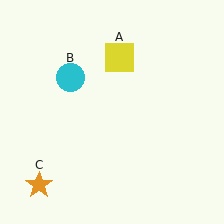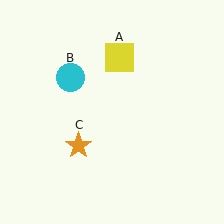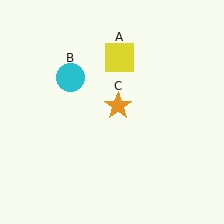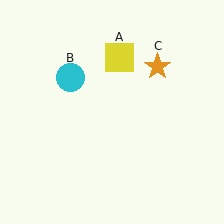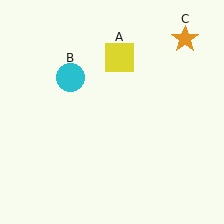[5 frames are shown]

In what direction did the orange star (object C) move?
The orange star (object C) moved up and to the right.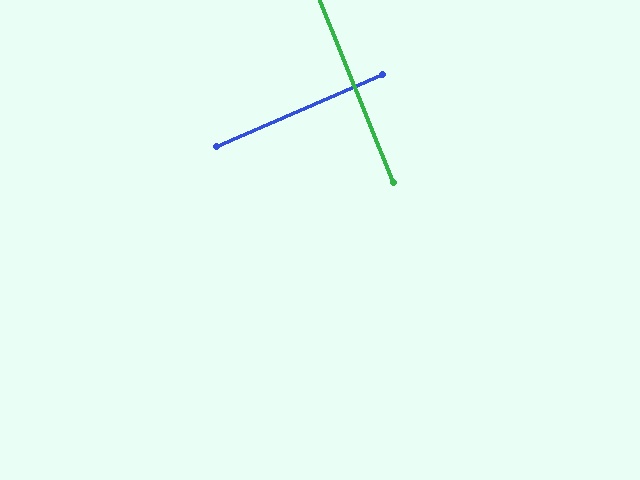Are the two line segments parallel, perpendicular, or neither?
Perpendicular — they meet at approximately 88°.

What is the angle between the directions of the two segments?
Approximately 88 degrees.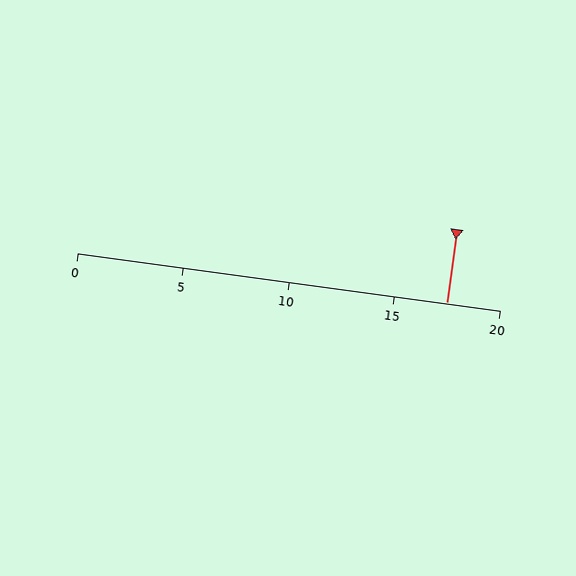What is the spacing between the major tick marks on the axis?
The major ticks are spaced 5 apart.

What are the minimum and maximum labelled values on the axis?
The axis runs from 0 to 20.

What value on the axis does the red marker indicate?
The marker indicates approximately 17.5.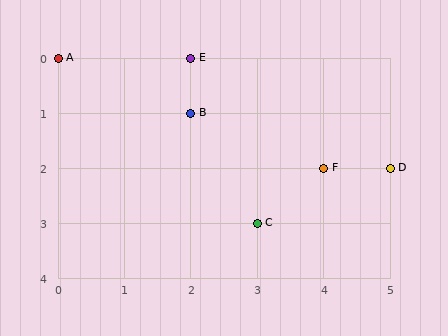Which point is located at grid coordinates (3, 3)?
Point C is at (3, 3).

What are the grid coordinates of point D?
Point D is at grid coordinates (5, 2).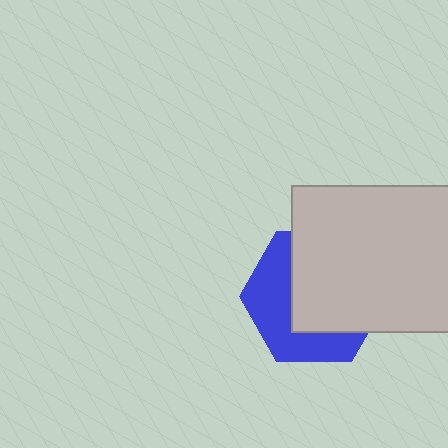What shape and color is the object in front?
The object in front is a light gray rectangle.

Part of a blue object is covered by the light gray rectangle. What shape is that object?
It is a hexagon.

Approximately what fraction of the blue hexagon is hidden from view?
Roughly 57% of the blue hexagon is hidden behind the light gray rectangle.